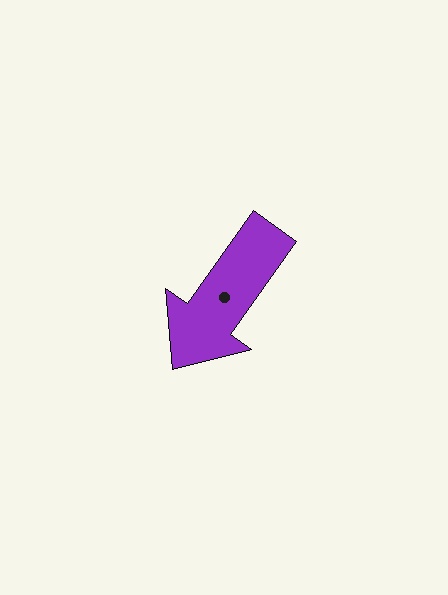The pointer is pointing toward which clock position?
Roughly 7 o'clock.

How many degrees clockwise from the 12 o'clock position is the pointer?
Approximately 216 degrees.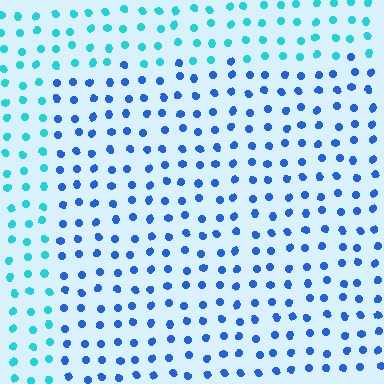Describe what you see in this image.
The image is filled with small cyan elements in a uniform arrangement. A rectangle-shaped region is visible where the elements are tinted to a slightly different hue, forming a subtle color boundary.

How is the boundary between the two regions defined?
The boundary is defined purely by a slight shift in hue (about 38 degrees). Spacing, size, and orientation are identical on both sides.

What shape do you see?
I see a rectangle.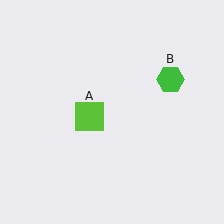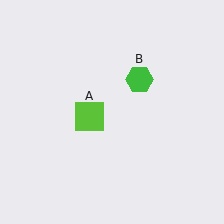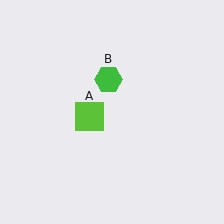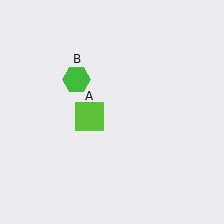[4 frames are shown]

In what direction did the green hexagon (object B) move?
The green hexagon (object B) moved left.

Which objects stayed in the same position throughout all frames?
Lime square (object A) remained stationary.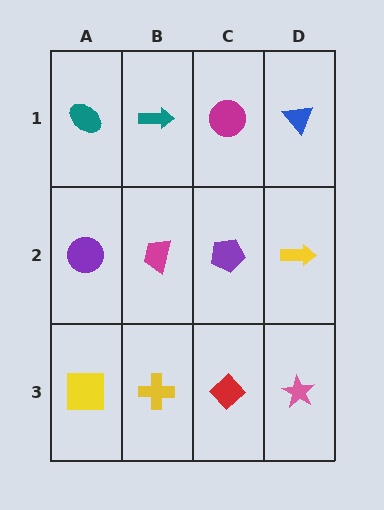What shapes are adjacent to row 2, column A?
A teal ellipse (row 1, column A), a yellow square (row 3, column A), a magenta trapezoid (row 2, column B).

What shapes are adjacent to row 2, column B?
A teal arrow (row 1, column B), a yellow cross (row 3, column B), a purple circle (row 2, column A), a purple pentagon (row 2, column C).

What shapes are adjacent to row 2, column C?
A magenta circle (row 1, column C), a red diamond (row 3, column C), a magenta trapezoid (row 2, column B), a yellow arrow (row 2, column D).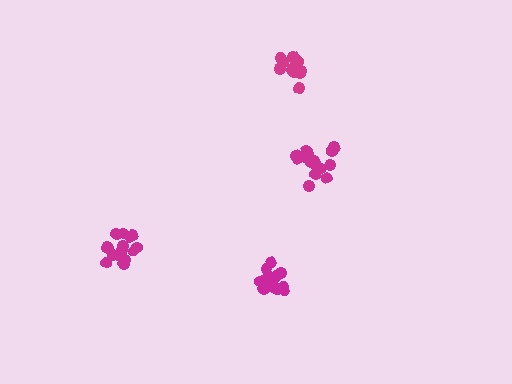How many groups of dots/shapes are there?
There are 4 groups.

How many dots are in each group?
Group 1: 15 dots, Group 2: 16 dots, Group 3: 15 dots, Group 4: 15 dots (61 total).